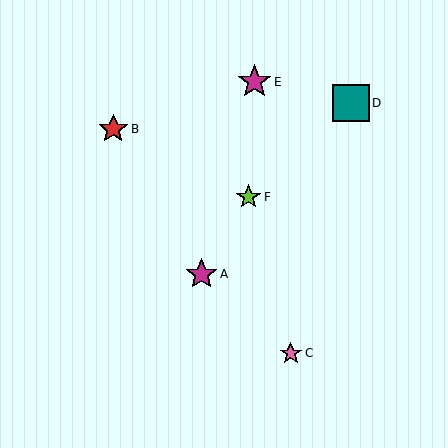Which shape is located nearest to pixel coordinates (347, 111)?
The teal square (labeled D) at (351, 103) is nearest to that location.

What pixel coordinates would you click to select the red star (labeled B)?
Click at (113, 129) to select the red star B.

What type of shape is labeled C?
Shape C is a pink star.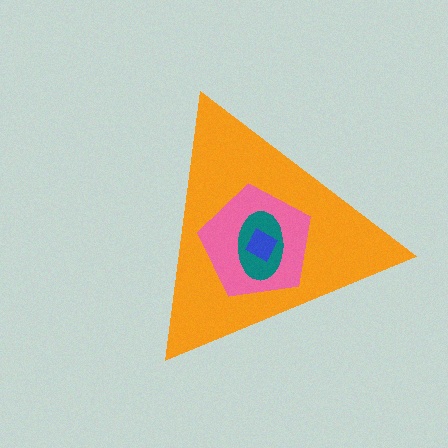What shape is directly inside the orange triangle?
The pink pentagon.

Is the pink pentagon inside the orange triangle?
Yes.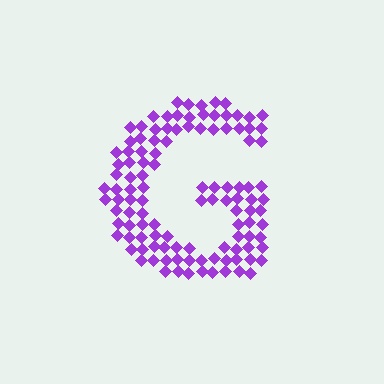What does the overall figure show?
The overall figure shows the letter G.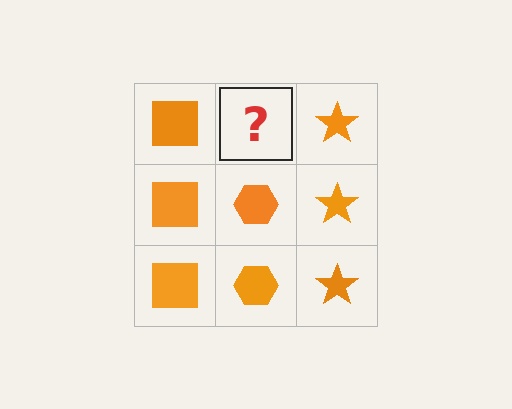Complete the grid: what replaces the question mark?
The question mark should be replaced with an orange hexagon.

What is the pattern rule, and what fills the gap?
The rule is that each column has a consistent shape. The gap should be filled with an orange hexagon.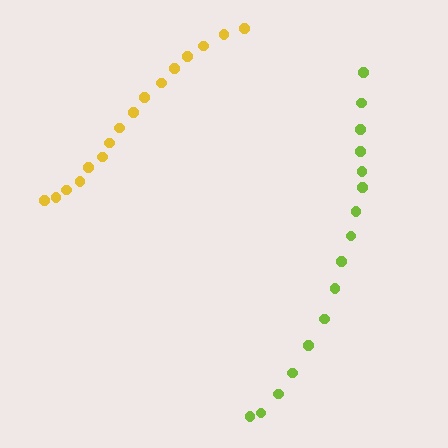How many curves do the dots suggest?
There are 2 distinct paths.